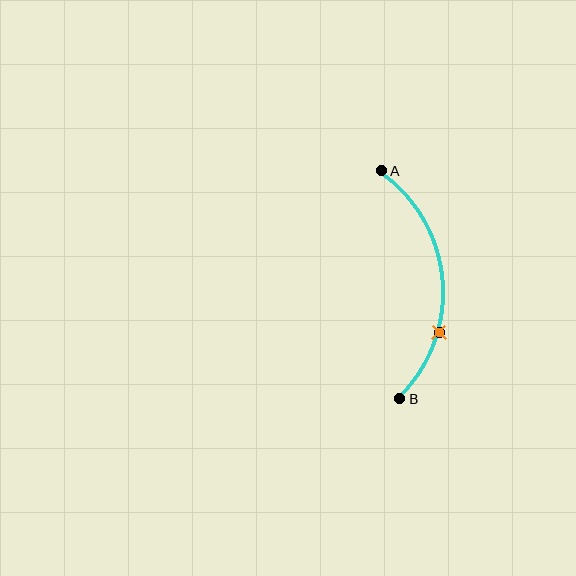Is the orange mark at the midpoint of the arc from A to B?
No. The orange mark lies on the arc but is closer to endpoint B. The arc midpoint would be at the point on the curve equidistant along the arc from both A and B.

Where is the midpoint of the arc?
The arc midpoint is the point on the curve farthest from the straight line joining A and B. It sits to the right of that line.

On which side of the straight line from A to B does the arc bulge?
The arc bulges to the right of the straight line connecting A and B.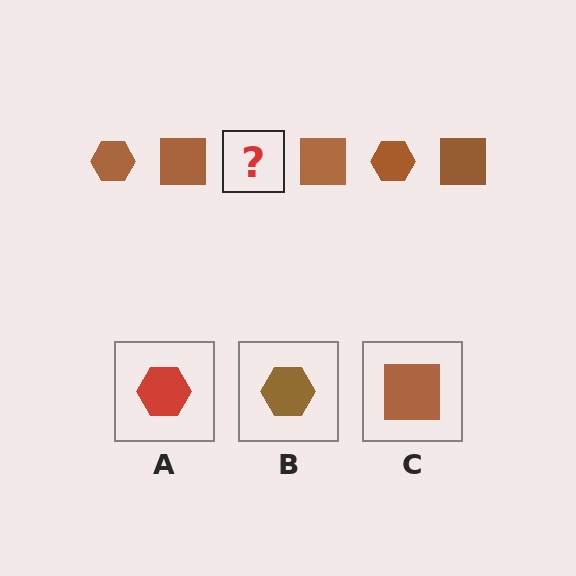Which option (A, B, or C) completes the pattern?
B.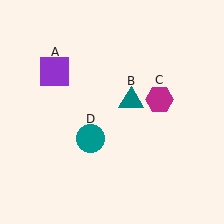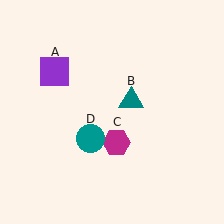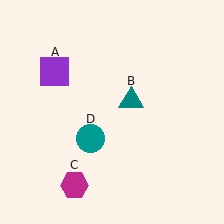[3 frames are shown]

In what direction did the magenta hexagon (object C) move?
The magenta hexagon (object C) moved down and to the left.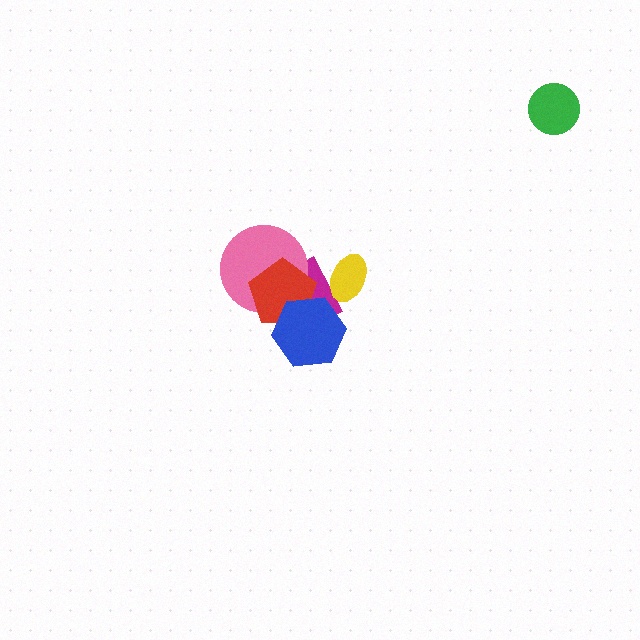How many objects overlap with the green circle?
0 objects overlap with the green circle.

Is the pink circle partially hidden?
Yes, it is partially covered by another shape.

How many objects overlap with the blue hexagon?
2 objects overlap with the blue hexagon.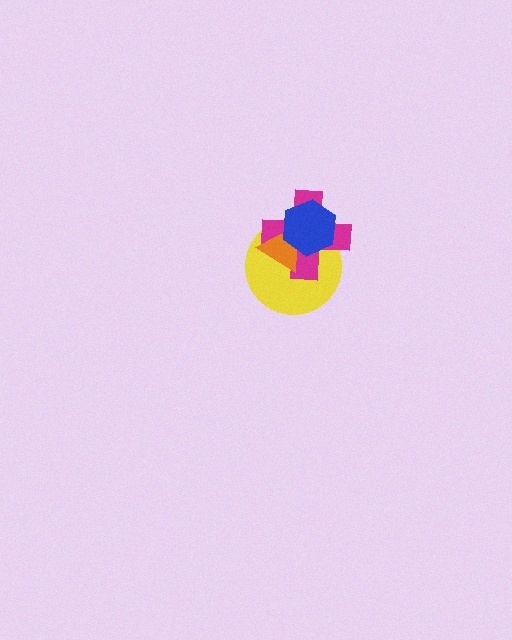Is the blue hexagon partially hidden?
No, no other shape covers it.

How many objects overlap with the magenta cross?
3 objects overlap with the magenta cross.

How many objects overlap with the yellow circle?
3 objects overlap with the yellow circle.